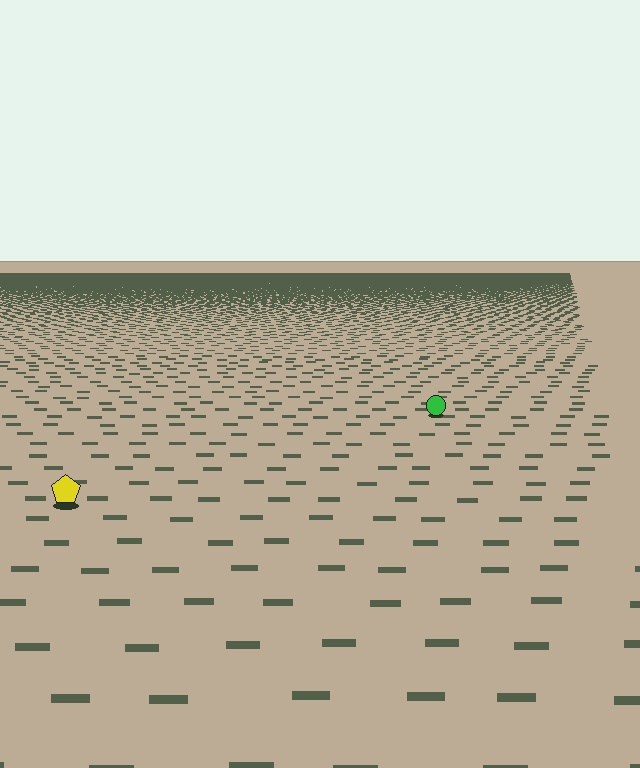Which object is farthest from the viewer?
The green circle is farthest from the viewer. It appears smaller and the ground texture around it is denser.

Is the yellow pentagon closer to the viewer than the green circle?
Yes. The yellow pentagon is closer — you can tell from the texture gradient: the ground texture is coarser near it.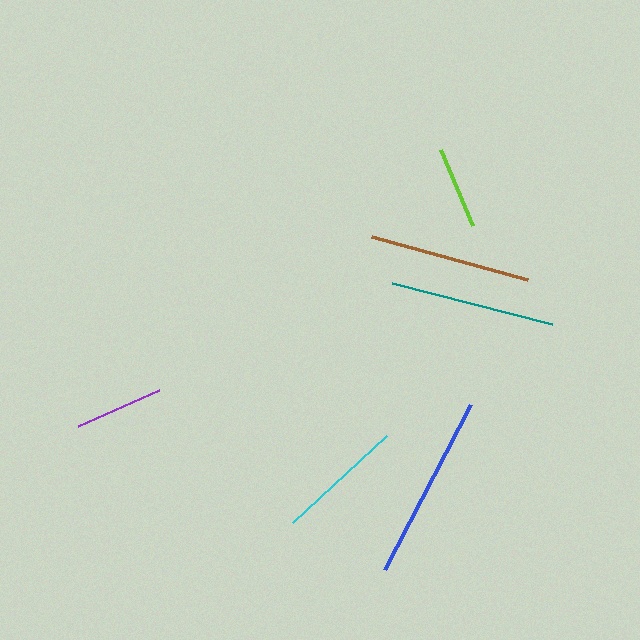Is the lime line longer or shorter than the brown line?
The brown line is longer than the lime line.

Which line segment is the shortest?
The lime line is the shortest at approximately 82 pixels.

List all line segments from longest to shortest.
From longest to shortest: blue, teal, brown, cyan, purple, lime.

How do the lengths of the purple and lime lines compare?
The purple and lime lines are approximately the same length.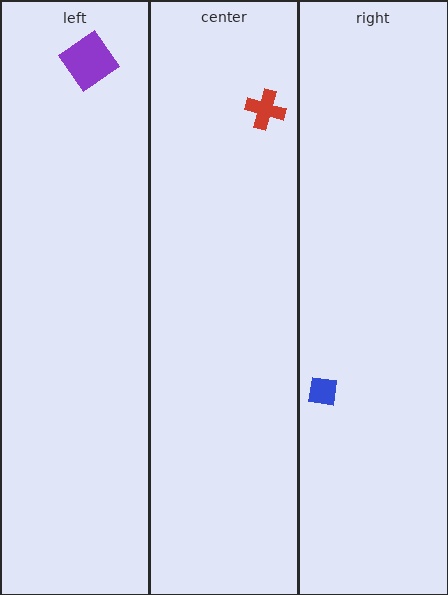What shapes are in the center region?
The red cross.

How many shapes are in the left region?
1.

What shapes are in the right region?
The blue square.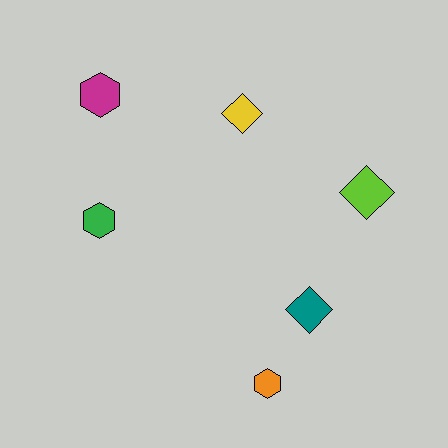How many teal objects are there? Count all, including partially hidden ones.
There is 1 teal object.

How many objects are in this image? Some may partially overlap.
There are 6 objects.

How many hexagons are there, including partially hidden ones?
There are 3 hexagons.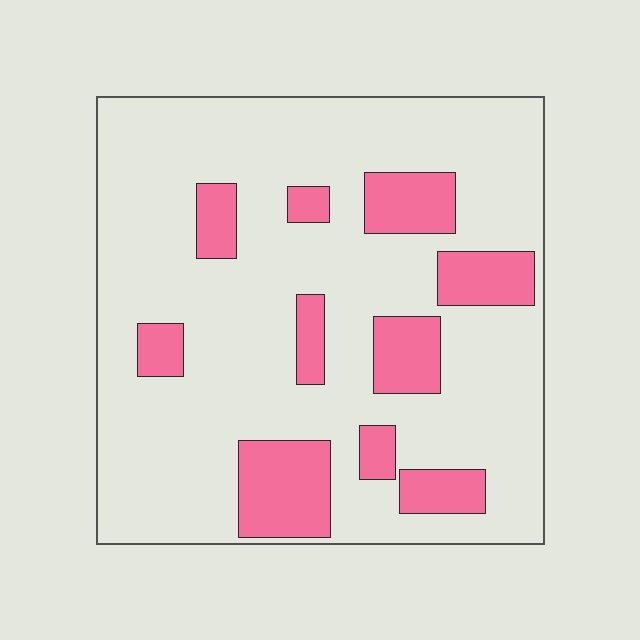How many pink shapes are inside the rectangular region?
10.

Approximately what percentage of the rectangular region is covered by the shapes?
Approximately 20%.